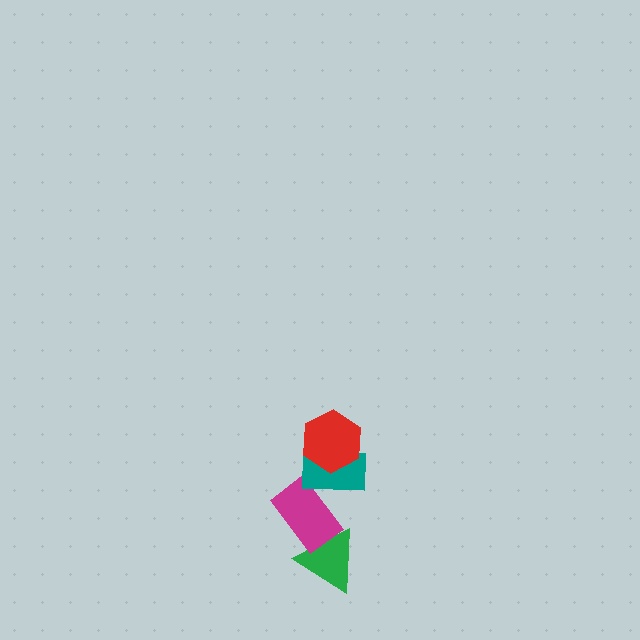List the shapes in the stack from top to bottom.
From top to bottom: the red hexagon, the teal rectangle, the magenta rectangle, the green triangle.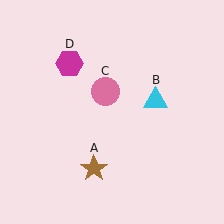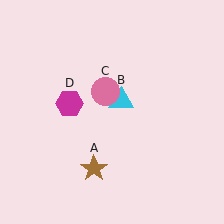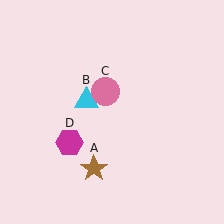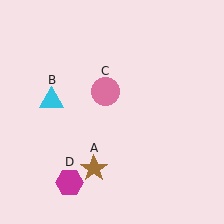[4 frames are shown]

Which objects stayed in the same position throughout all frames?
Brown star (object A) and pink circle (object C) remained stationary.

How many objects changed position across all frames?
2 objects changed position: cyan triangle (object B), magenta hexagon (object D).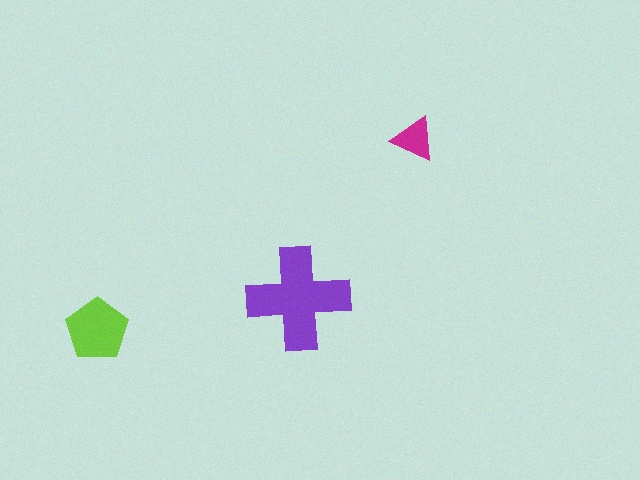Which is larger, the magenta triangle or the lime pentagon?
The lime pentagon.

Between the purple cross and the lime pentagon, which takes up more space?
The purple cross.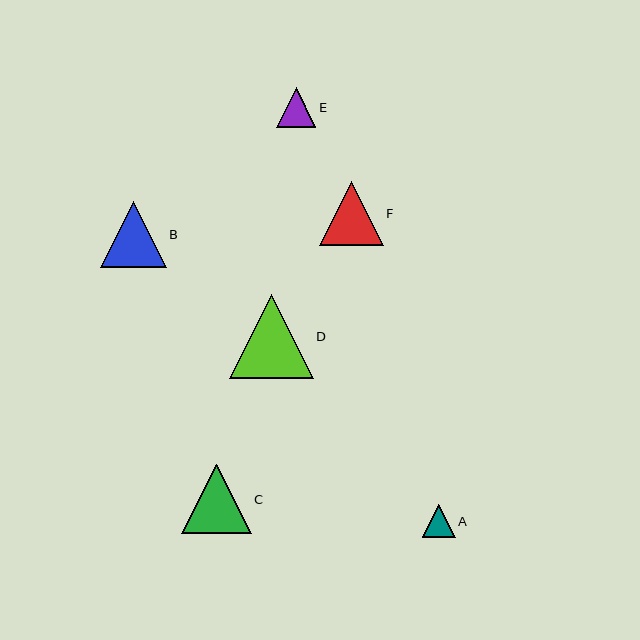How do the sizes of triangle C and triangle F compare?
Triangle C and triangle F are approximately the same size.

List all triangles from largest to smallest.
From largest to smallest: D, C, B, F, E, A.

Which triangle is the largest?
Triangle D is the largest with a size of approximately 84 pixels.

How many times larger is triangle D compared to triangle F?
Triangle D is approximately 1.3 times the size of triangle F.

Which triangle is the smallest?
Triangle A is the smallest with a size of approximately 33 pixels.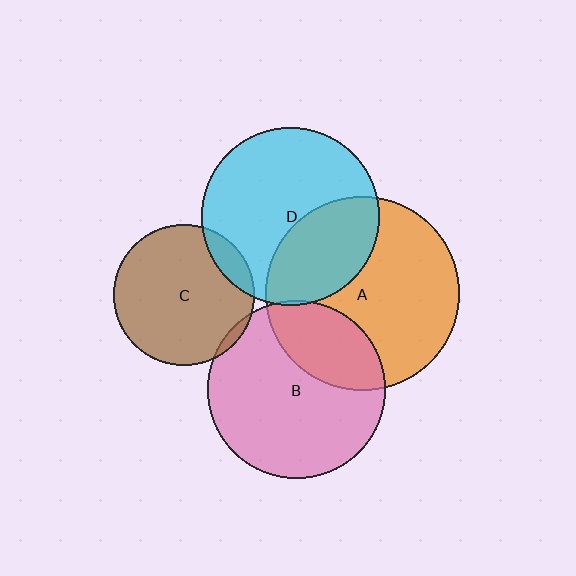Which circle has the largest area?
Circle A (orange).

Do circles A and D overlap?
Yes.